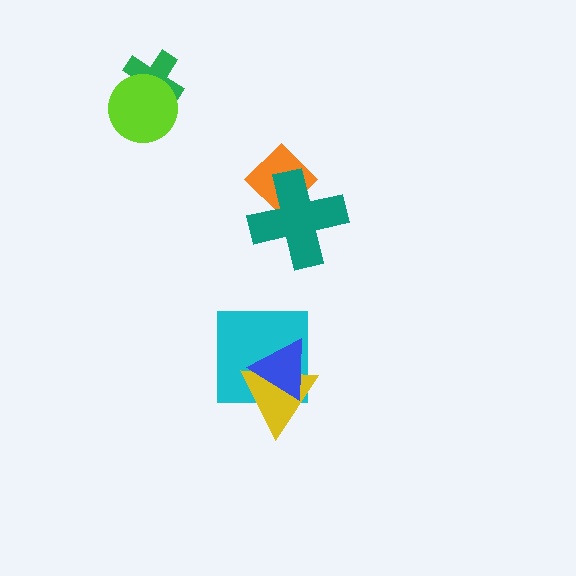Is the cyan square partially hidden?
Yes, it is partially covered by another shape.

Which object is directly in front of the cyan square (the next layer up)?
The yellow triangle is directly in front of the cyan square.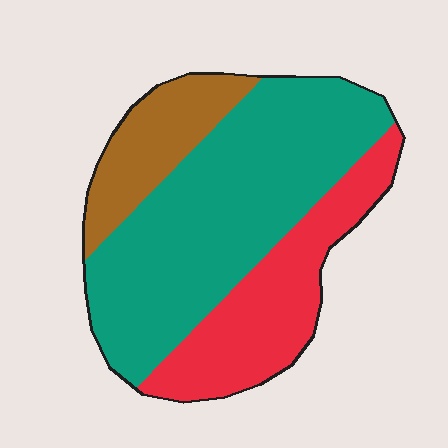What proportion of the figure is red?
Red takes up between a quarter and a half of the figure.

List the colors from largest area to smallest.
From largest to smallest: teal, red, brown.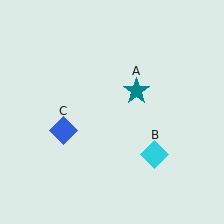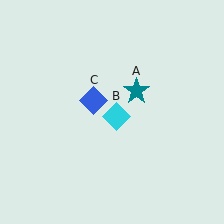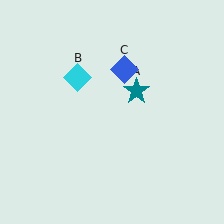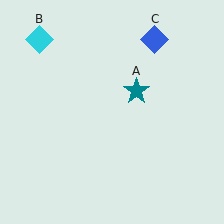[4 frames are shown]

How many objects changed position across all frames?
2 objects changed position: cyan diamond (object B), blue diamond (object C).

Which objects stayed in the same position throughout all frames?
Teal star (object A) remained stationary.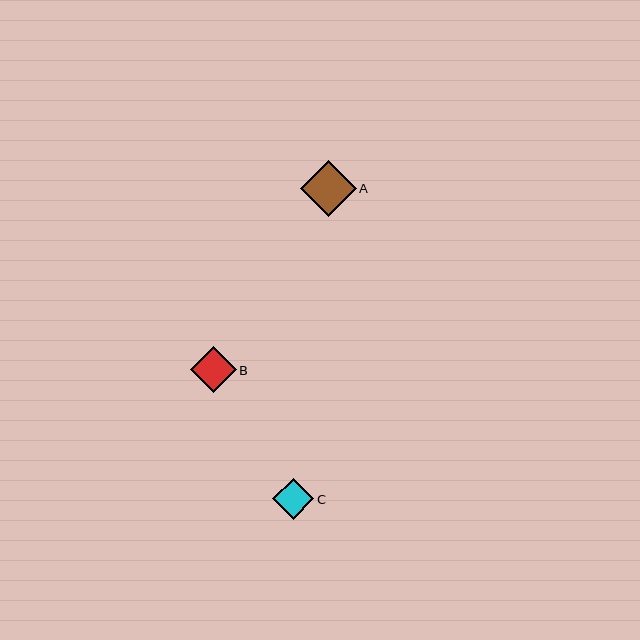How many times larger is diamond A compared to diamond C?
Diamond A is approximately 1.3 times the size of diamond C.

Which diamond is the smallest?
Diamond C is the smallest with a size of approximately 42 pixels.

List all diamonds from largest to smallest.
From largest to smallest: A, B, C.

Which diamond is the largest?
Diamond A is the largest with a size of approximately 56 pixels.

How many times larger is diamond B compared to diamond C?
Diamond B is approximately 1.1 times the size of diamond C.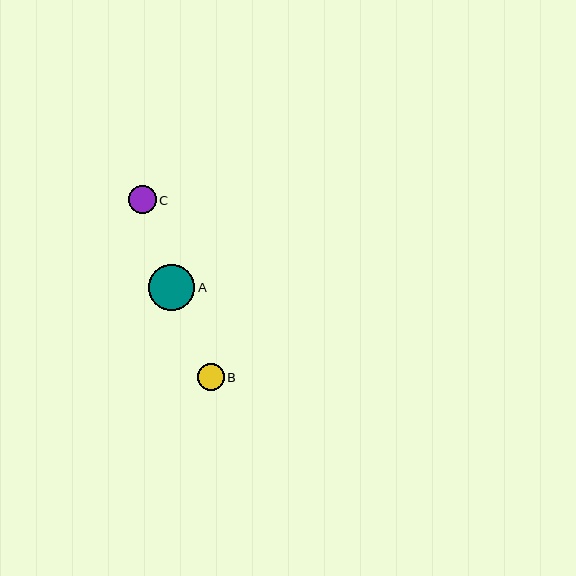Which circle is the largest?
Circle A is the largest with a size of approximately 46 pixels.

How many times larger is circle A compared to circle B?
Circle A is approximately 1.7 times the size of circle B.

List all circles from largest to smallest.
From largest to smallest: A, C, B.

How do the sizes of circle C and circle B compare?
Circle C and circle B are approximately the same size.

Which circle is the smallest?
Circle B is the smallest with a size of approximately 27 pixels.